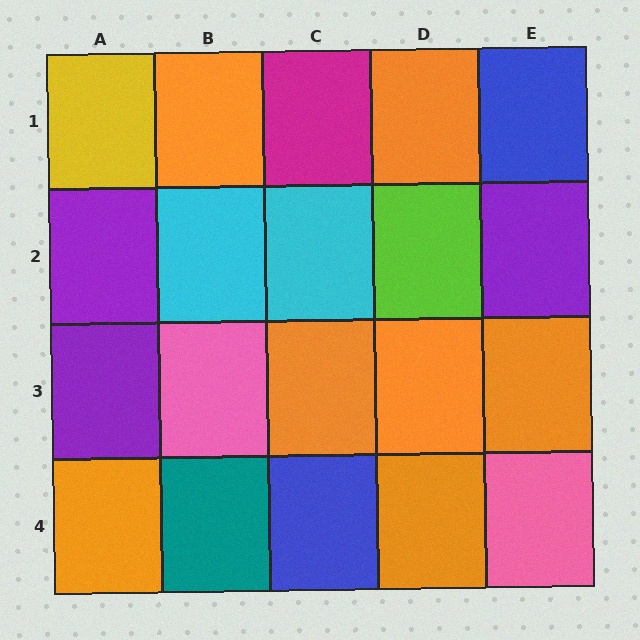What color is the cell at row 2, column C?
Cyan.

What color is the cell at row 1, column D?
Orange.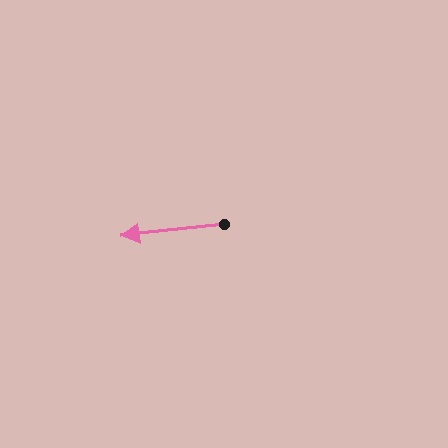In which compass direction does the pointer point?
West.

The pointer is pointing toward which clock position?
Roughly 9 o'clock.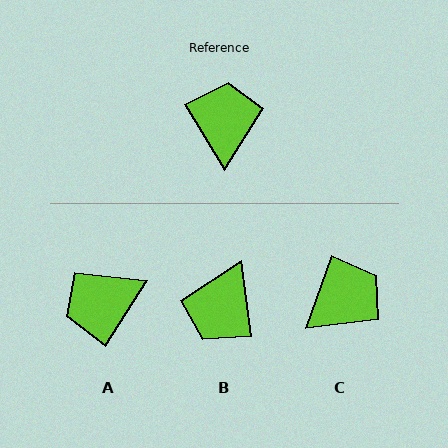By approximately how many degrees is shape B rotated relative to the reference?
Approximately 156 degrees counter-clockwise.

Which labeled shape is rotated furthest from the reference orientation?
B, about 156 degrees away.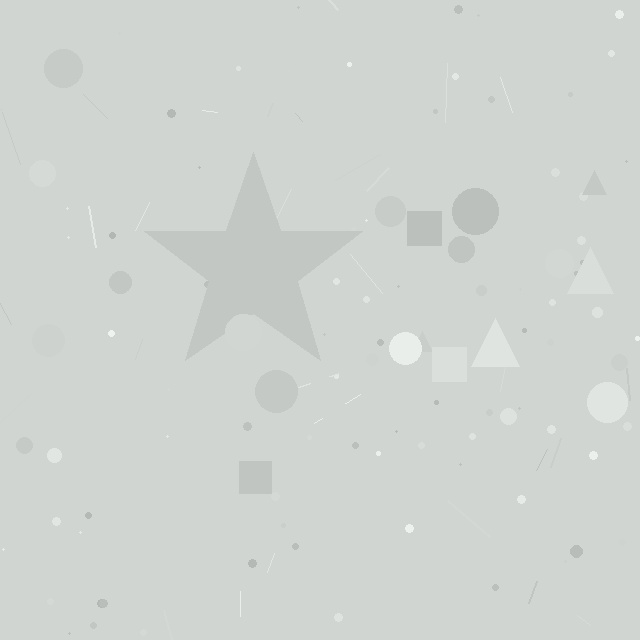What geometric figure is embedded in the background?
A star is embedded in the background.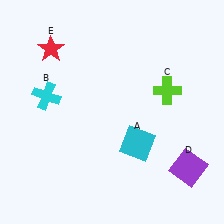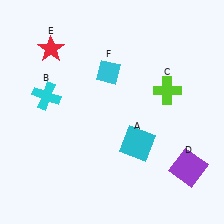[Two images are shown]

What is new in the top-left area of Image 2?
A cyan diamond (F) was added in the top-left area of Image 2.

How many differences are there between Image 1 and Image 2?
There is 1 difference between the two images.